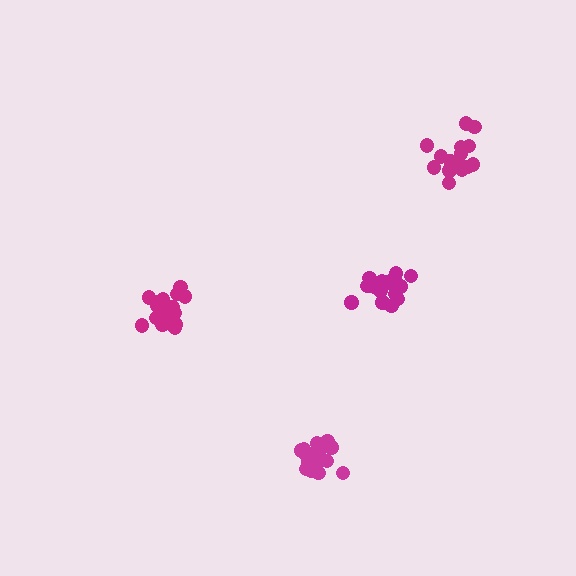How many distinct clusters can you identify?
There are 4 distinct clusters.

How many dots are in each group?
Group 1: 18 dots, Group 2: 17 dots, Group 3: 20 dots, Group 4: 16 dots (71 total).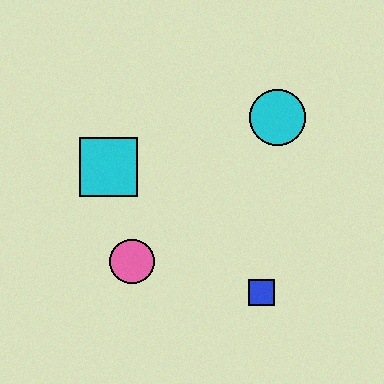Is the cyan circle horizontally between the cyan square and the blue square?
No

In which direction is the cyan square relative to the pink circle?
The cyan square is above the pink circle.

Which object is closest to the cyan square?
The pink circle is closest to the cyan square.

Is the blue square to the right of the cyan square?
Yes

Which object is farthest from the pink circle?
The cyan circle is farthest from the pink circle.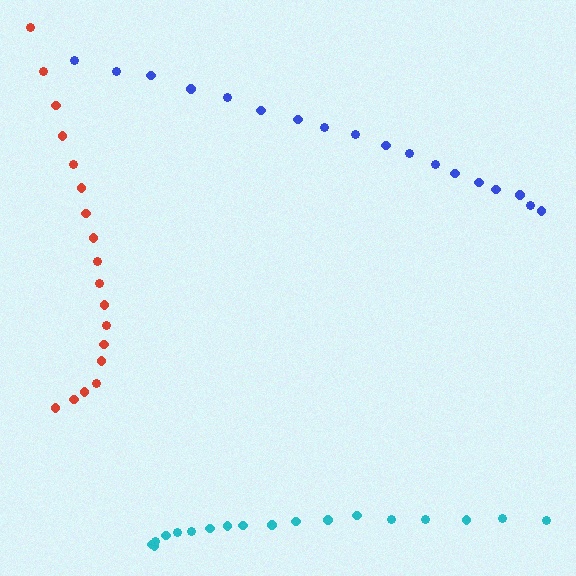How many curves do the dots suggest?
There are 3 distinct paths.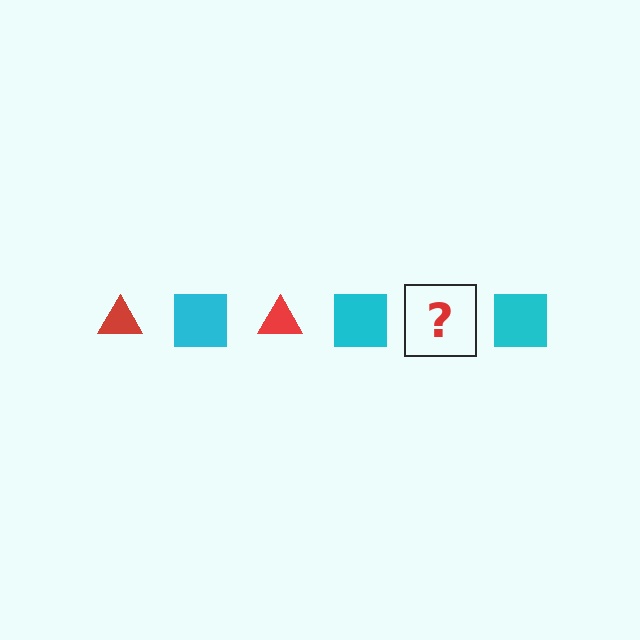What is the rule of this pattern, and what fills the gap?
The rule is that the pattern alternates between red triangle and cyan square. The gap should be filled with a red triangle.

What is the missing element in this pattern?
The missing element is a red triangle.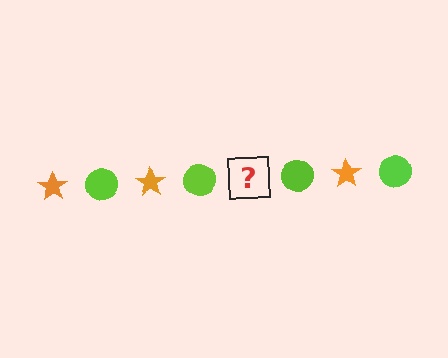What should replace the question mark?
The question mark should be replaced with an orange star.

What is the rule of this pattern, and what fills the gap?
The rule is that the pattern alternates between orange star and lime circle. The gap should be filled with an orange star.